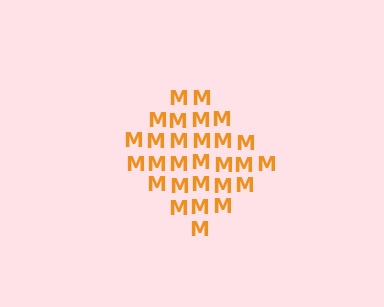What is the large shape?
The large shape is a diamond.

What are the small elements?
The small elements are letter M's.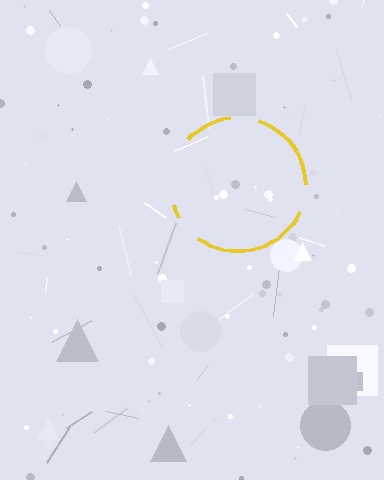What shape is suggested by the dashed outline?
The dashed outline suggests a circle.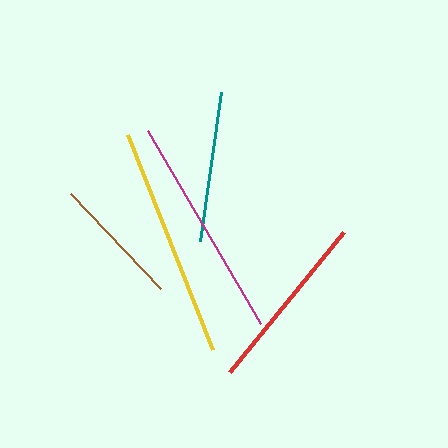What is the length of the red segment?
The red segment is approximately 180 pixels long.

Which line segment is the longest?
The yellow line is the longest at approximately 231 pixels.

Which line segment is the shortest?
The brown line is the shortest at approximately 130 pixels.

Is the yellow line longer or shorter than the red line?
The yellow line is longer than the red line.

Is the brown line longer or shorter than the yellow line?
The yellow line is longer than the brown line.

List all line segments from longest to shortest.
From longest to shortest: yellow, magenta, red, teal, brown.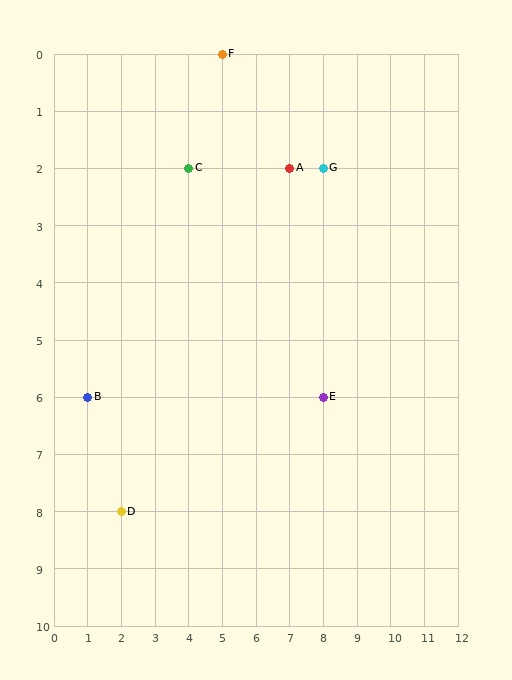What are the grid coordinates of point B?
Point B is at grid coordinates (1, 6).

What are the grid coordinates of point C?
Point C is at grid coordinates (4, 2).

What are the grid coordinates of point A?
Point A is at grid coordinates (7, 2).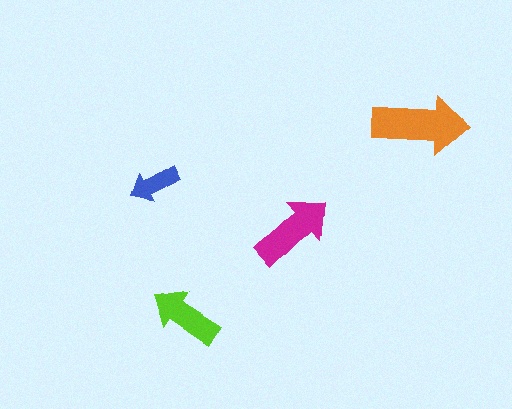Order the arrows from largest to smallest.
the orange one, the magenta one, the lime one, the blue one.